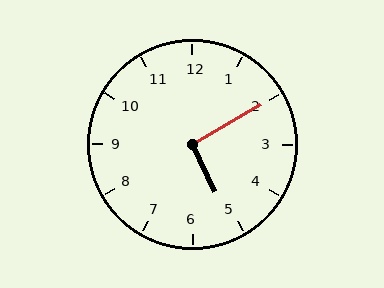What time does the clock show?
5:10.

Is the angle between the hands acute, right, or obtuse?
It is right.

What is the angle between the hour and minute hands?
Approximately 95 degrees.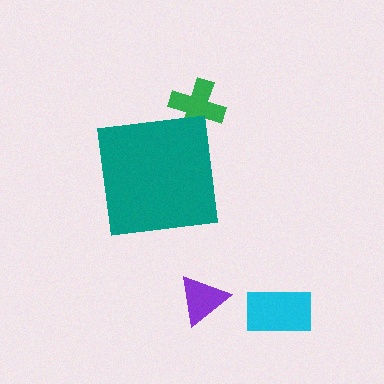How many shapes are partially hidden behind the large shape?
1 shape is partially hidden.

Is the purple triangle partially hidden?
No, the purple triangle is fully visible.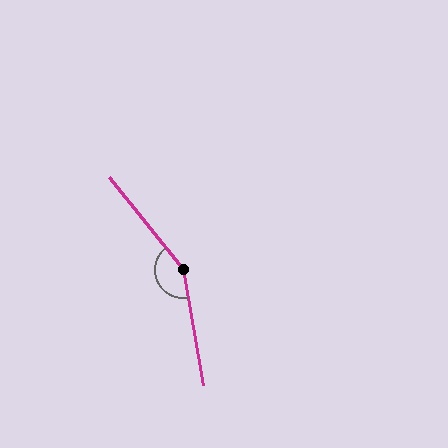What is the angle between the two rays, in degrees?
Approximately 151 degrees.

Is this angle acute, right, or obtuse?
It is obtuse.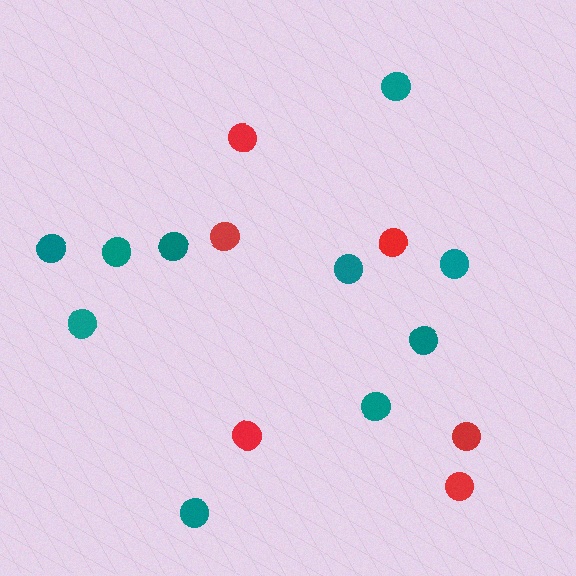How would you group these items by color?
There are 2 groups: one group of teal circles (10) and one group of red circles (6).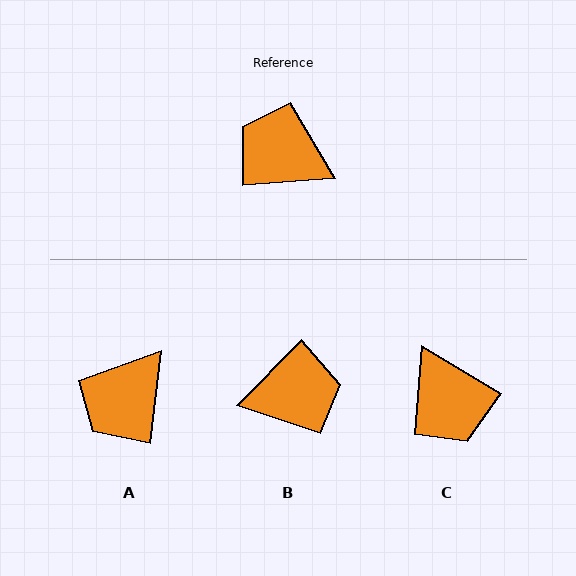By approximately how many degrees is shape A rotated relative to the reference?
Approximately 78 degrees counter-clockwise.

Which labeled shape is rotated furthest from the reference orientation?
C, about 145 degrees away.